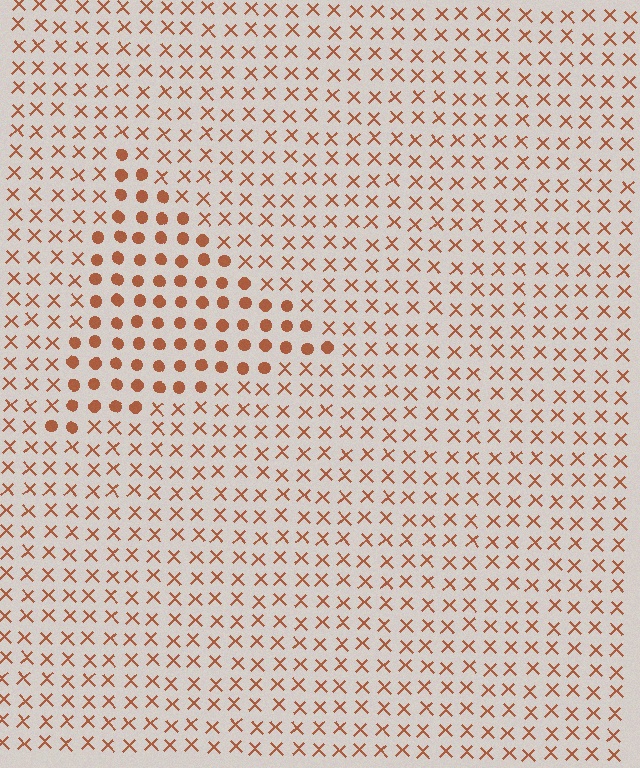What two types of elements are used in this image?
The image uses circles inside the triangle region and X marks outside it.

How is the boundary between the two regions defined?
The boundary is defined by a change in element shape: circles inside vs. X marks outside. All elements share the same color and spacing.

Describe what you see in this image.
The image is filled with small brown elements arranged in a uniform grid. A triangle-shaped region contains circles, while the surrounding area contains X marks. The boundary is defined purely by the change in element shape.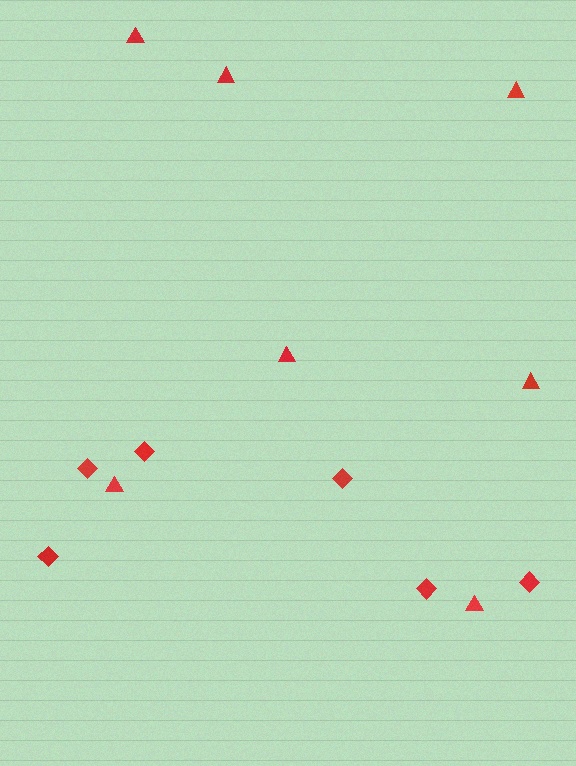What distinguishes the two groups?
There are 2 groups: one group of diamonds (6) and one group of triangles (7).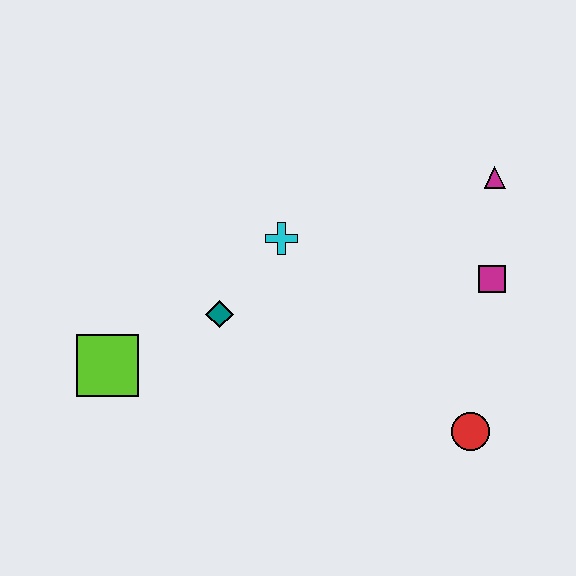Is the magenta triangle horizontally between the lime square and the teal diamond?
No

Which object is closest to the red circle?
The magenta square is closest to the red circle.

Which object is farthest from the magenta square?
The lime square is farthest from the magenta square.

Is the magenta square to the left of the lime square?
No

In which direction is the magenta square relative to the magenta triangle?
The magenta square is below the magenta triangle.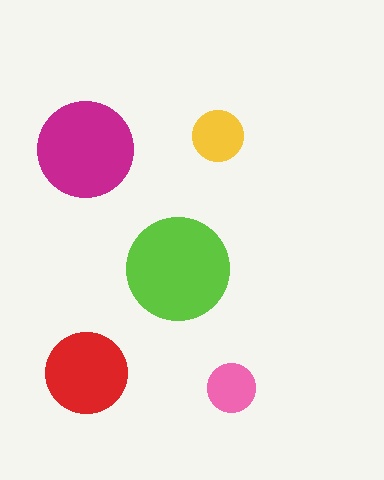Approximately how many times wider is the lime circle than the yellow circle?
About 2 times wider.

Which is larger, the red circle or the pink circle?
The red one.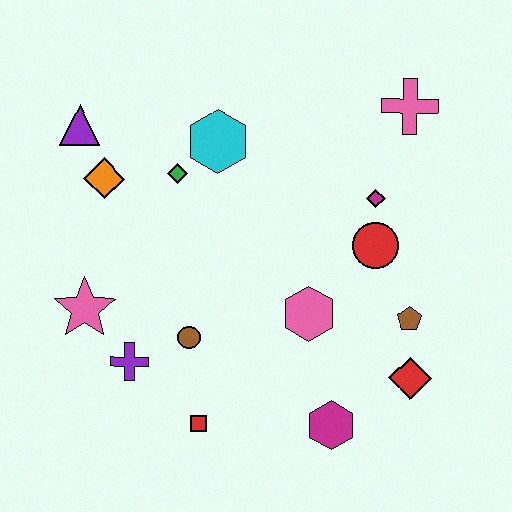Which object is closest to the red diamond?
The brown pentagon is closest to the red diamond.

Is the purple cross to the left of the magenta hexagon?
Yes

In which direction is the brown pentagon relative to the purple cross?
The brown pentagon is to the right of the purple cross.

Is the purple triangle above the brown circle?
Yes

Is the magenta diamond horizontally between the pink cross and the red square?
Yes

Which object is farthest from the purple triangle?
The red diamond is farthest from the purple triangle.